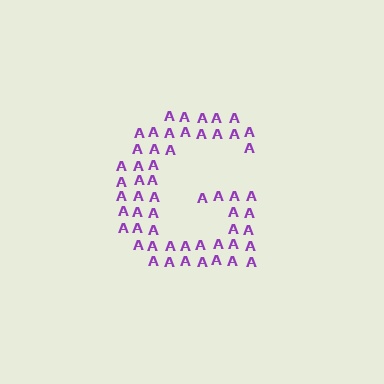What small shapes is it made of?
It is made of small letter A's.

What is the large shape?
The large shape is the letter G.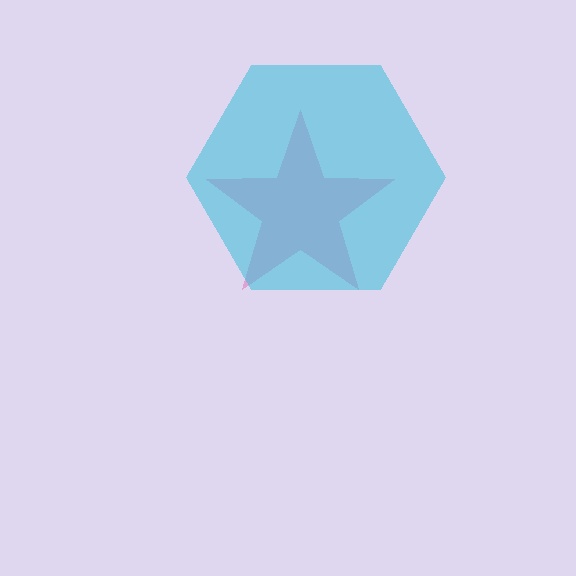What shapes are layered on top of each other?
The layered shapes are: a pink star, a cyan hexagon.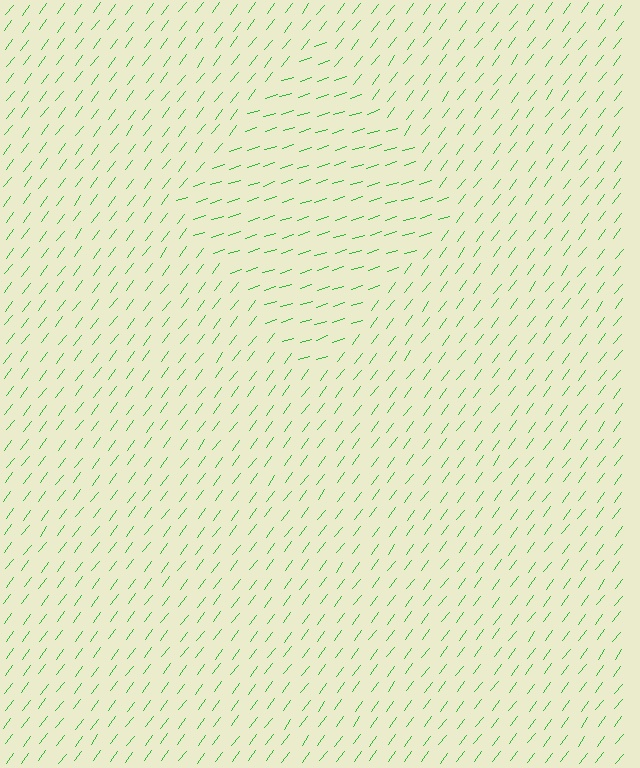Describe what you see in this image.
The image is filled with small green line segments. A diamond region in the image has lines oriented differently from the surrounding lines, creating a visible texture boundary.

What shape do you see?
I see a diamond.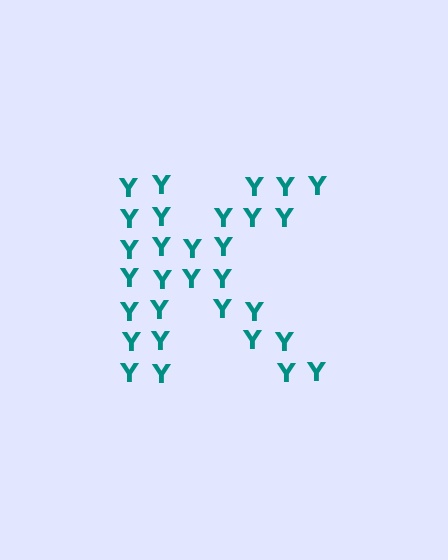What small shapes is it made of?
It is made of small letter Y's.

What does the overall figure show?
The overall figure shows the letter K.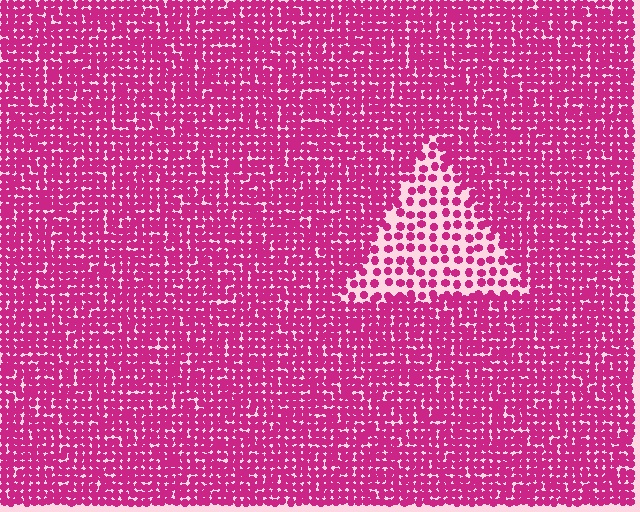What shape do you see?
I see a triangle.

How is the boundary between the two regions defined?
The boundary is defined by a change in element density (approximately 2.3x ratio). All elements are the same color, size, and shape.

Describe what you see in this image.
The image contains small magenta elements arranged at two different densities. A triangle-shaped region is visible where the elements are less densely packed than the surrounding area.